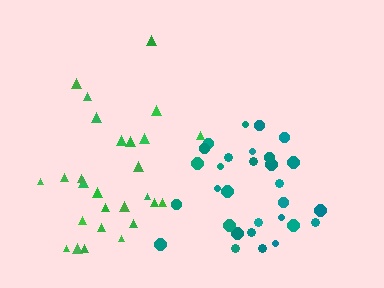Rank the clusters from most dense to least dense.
teal, green.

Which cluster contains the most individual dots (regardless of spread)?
Teal (31).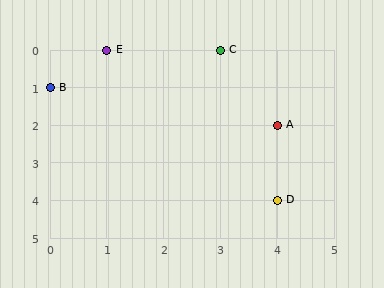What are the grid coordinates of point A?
Point A is at grid coordinates (4, 2).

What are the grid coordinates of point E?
Point E is at grid coordinates (1, 0).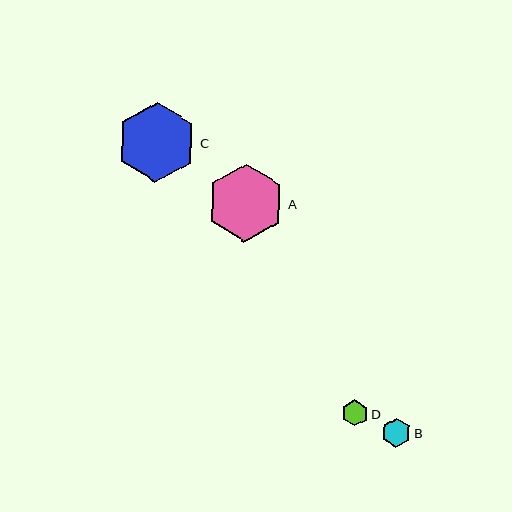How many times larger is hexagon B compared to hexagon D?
Hexagon B is approximately 1.1 times the size of hexagon D.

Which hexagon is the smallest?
Hexagon D is the smallest with a size of approximately 26 pixels.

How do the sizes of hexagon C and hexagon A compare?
Hexagon C and hexagon A are approximately the same size.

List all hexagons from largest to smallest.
From largest to smallest: C, A, B, D.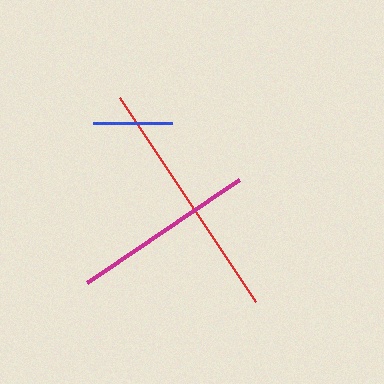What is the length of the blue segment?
The blue segment is approximately 79 pixels long.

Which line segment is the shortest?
The blue line is the shortest at approximately 79 pixels.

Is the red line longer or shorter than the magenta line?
The red line is longer than the magenta line.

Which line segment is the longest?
The red line is the longest at approximately 245 pixels.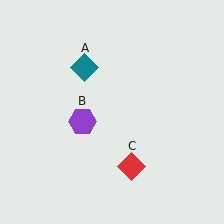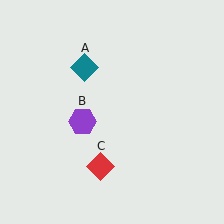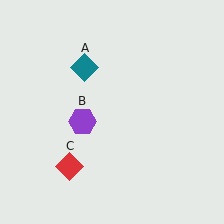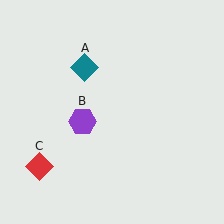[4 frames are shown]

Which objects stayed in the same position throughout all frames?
Teal diamond (object A) and purple hexagon (object B) remained stationary.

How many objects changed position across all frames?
1 object changed position: red diamond (object C).